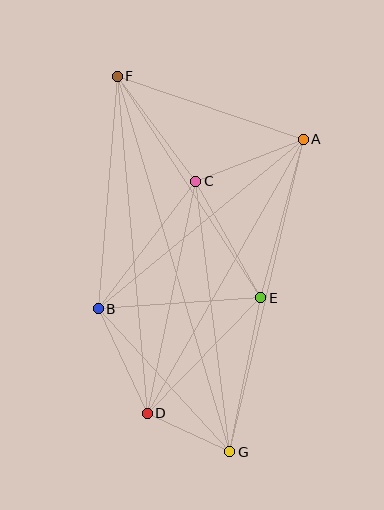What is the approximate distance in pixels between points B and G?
The distance between B and G is approximately 195 pixels.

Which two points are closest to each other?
Points D and G are closest to each other.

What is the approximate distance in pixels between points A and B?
The distance between A and B is approximately 266 pixels.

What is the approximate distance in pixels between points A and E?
The distance between A and E is approximately 164 pixels.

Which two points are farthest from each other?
Points F and G are farthest from each other.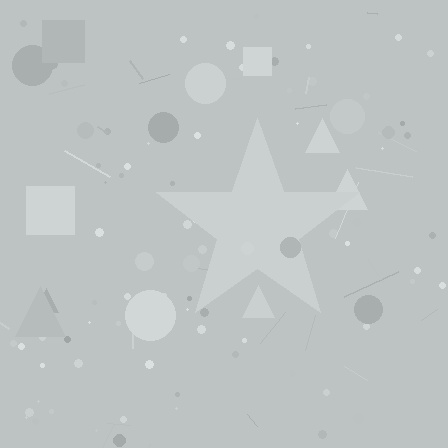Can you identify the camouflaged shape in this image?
The camouflaged shape is a star.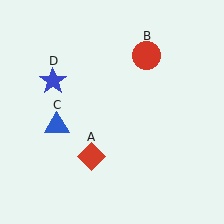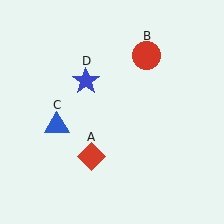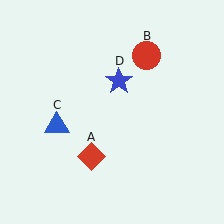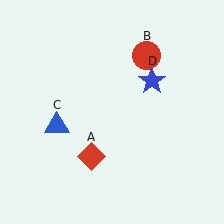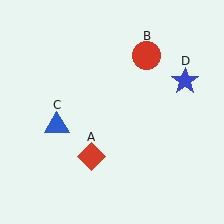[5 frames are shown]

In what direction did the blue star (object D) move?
The blue star (object D) moved right.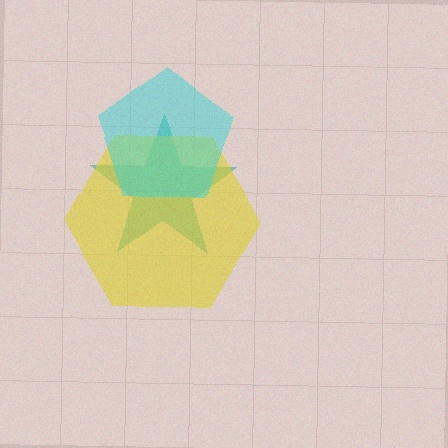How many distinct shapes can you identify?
There are 3 distinct shapes: a teal star, a yellow hexagon, a cyan pentagon.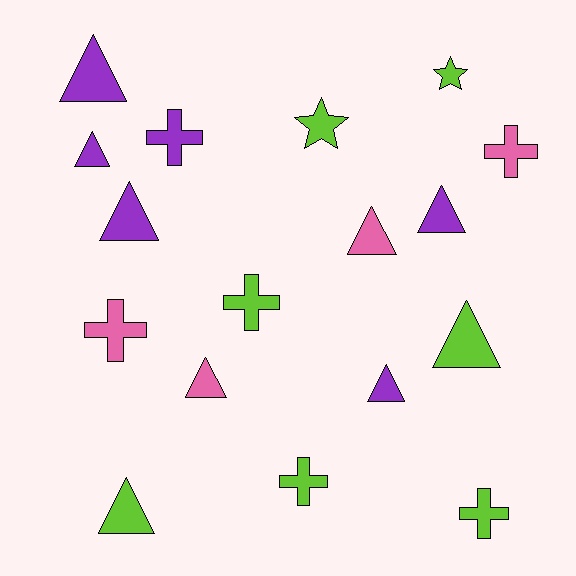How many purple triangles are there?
There are 5 purple triangles.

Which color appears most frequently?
Lime, with 7 objects.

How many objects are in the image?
There are 17 objects.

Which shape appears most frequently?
Triangle, with 9 objects.